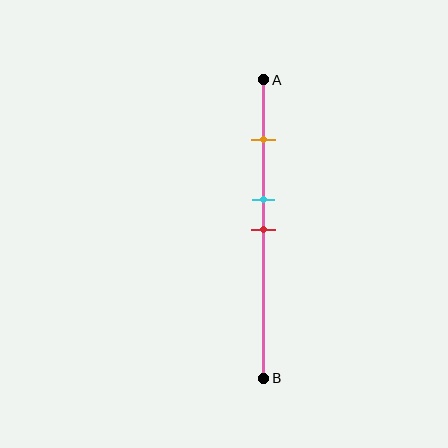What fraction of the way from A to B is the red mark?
The red mark is approximately 50% (0.5) of the way from A to B.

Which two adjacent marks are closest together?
The cyan and red marks are the closest adjacent pair.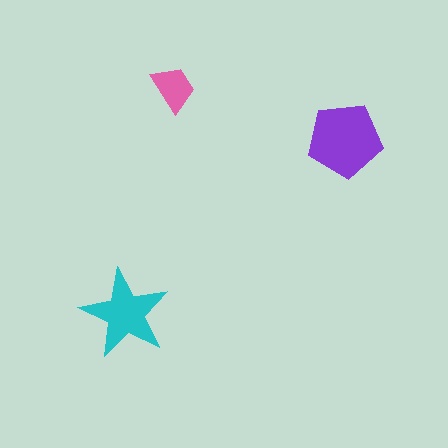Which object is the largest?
The purple pentagon.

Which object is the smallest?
The pink trapezoid.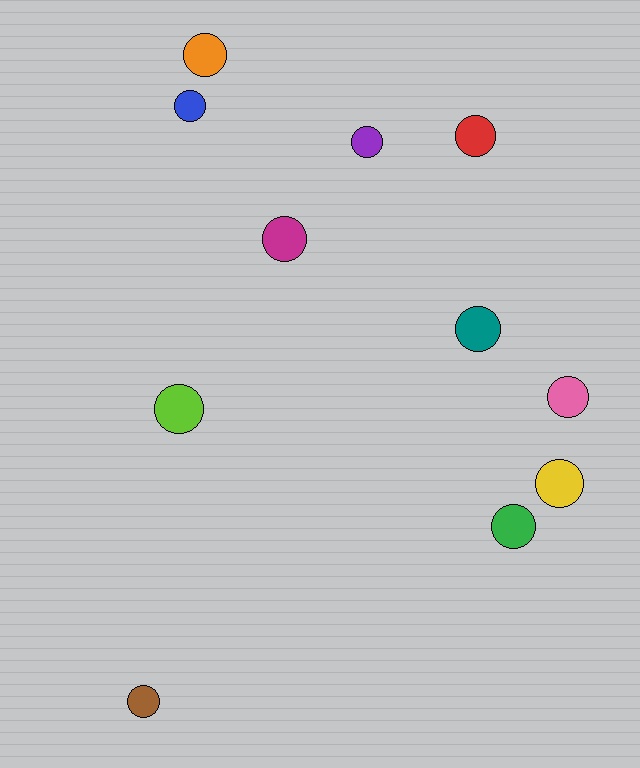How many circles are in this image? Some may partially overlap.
There are 11 circles.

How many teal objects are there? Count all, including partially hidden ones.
There is 1 teal object.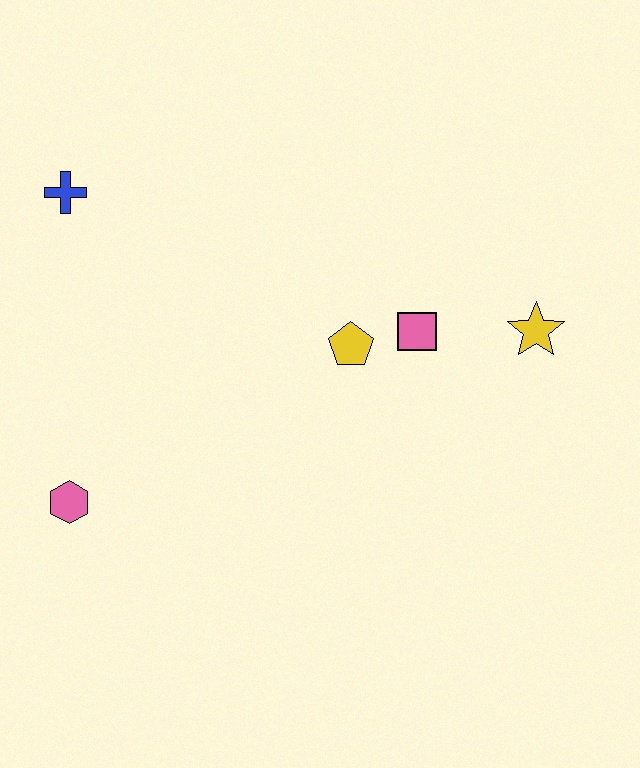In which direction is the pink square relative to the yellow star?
The pink square is to the left of the yellow star.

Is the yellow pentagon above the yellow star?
No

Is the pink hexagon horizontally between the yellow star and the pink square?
No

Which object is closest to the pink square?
The yellow pentagon is closest to the pink square.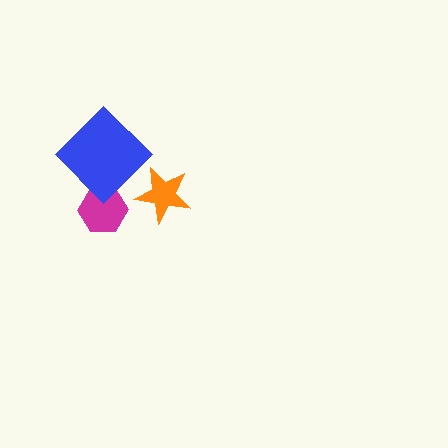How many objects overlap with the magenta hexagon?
1 object overlaps with the magenta hexagon.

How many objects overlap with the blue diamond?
1 object overlaps with the blue diamond.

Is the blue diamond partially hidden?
No, no other shape covers it.